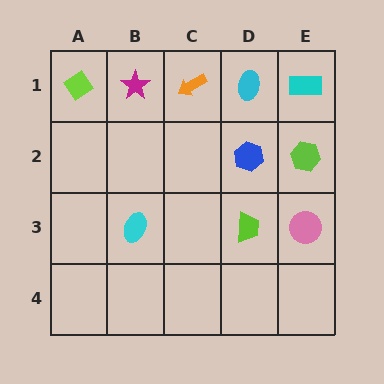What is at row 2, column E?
A lime hexagon.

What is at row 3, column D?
A lime trapezoid.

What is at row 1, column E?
A cyan rectangle.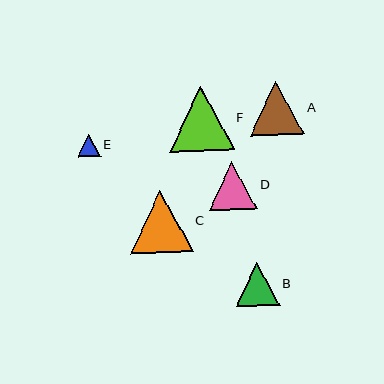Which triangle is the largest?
Triangle F is the largest with a size of approximately 65 pixels.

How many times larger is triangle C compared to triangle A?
Triangle C is approximately 1.2 times the size of triangle A.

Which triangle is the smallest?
Triangle E is the smallest with a size of approximately 23 pixels.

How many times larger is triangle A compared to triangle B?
Triangle A is approximately 1.3 times the size of triangle B.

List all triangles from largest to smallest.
From largest to smallest: F, C, A, D, B, E.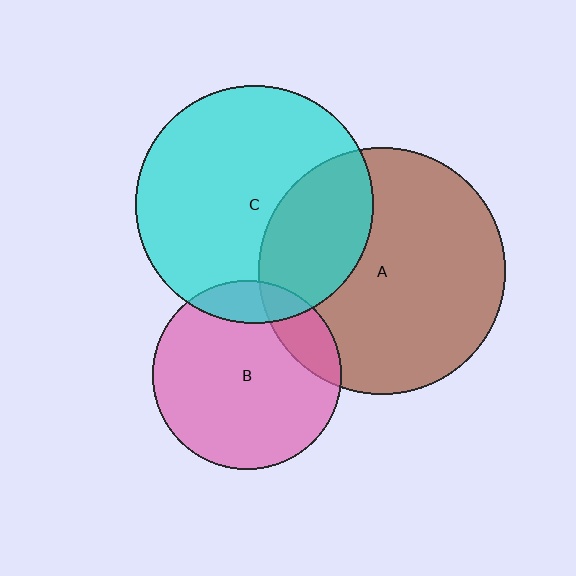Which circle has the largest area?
Circle A (brown).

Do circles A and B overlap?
Yes.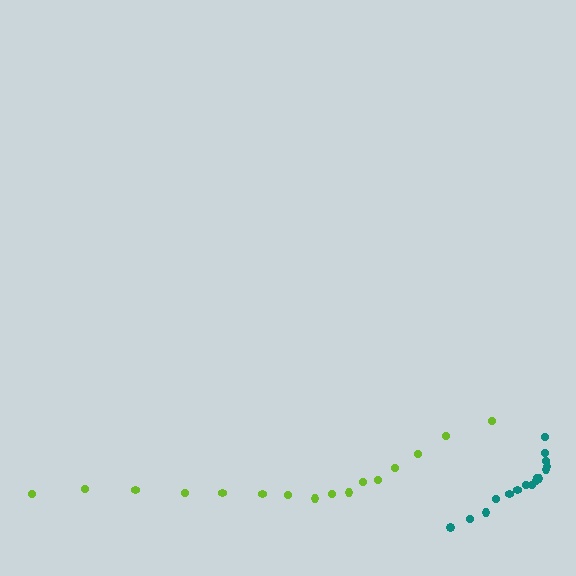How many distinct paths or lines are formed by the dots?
There are 2 distinct paths.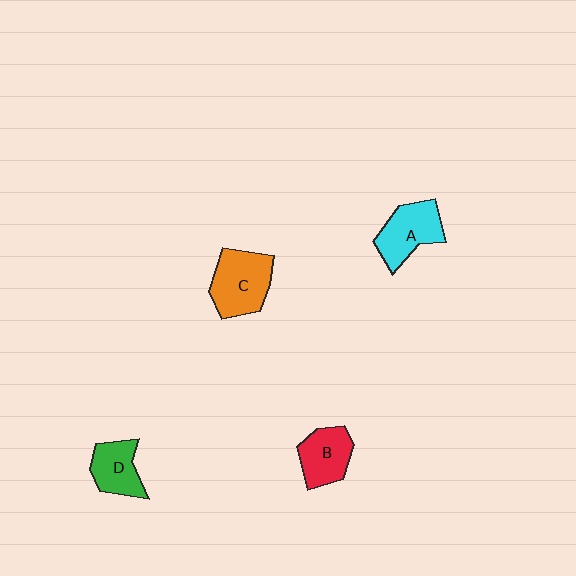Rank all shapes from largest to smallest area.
From largest to smallest: C (orange), A (cyan), B (red), D (green).